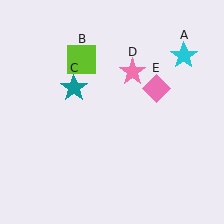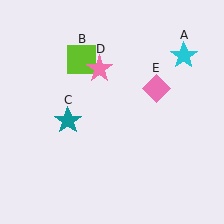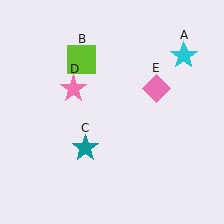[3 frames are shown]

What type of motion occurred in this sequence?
The teal star (object C), pink star (object D) rotated counterclockwise around the center of the scene.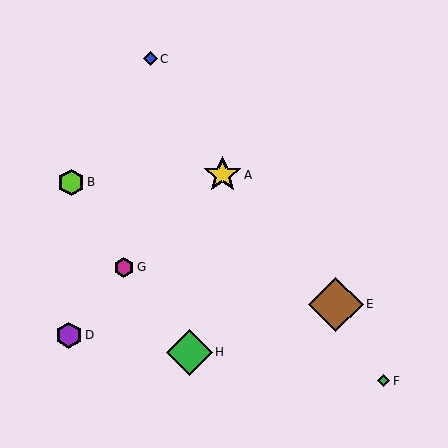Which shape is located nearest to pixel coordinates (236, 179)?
The yellow star (labeled A) at (222, 175) is nearest to that location.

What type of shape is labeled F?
Shape F is a green diamond.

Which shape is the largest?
The brown diamond (labeled E) is the largest.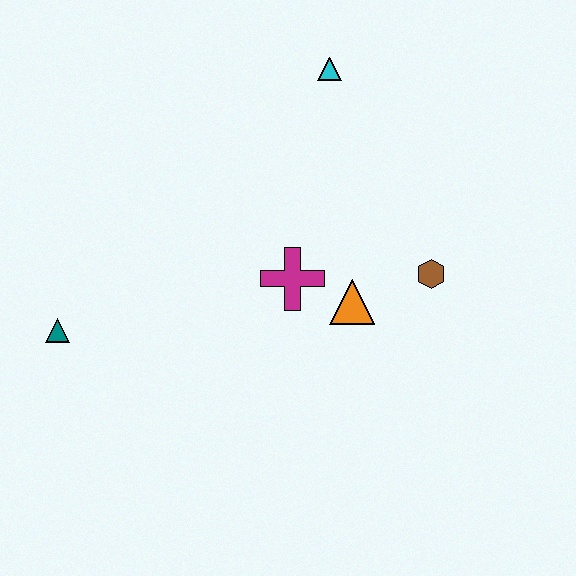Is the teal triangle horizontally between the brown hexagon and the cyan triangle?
No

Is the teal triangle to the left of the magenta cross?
Yes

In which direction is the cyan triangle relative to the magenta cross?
The cyan triangle is above the magenta cross.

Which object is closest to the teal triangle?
The magenta cross is closest to the teal triangle.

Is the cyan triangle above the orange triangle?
Yes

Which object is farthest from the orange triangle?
The teal triangle is farthest from the orange triangle.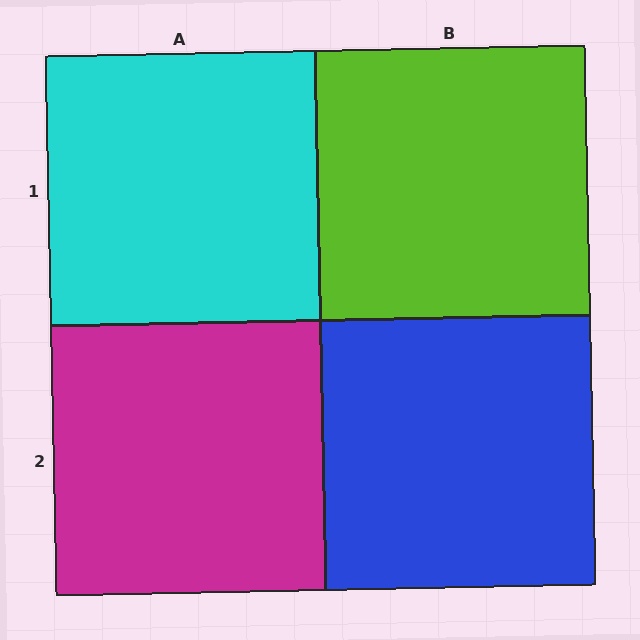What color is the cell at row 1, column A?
Cyan.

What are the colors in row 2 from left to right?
Magenta, blue.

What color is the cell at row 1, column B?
Lime.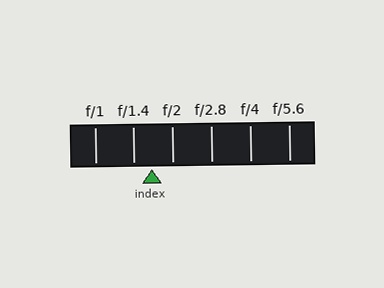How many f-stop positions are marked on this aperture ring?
There are 6 f-stop positions marked.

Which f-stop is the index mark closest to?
The index mark is closest to f/1.4.